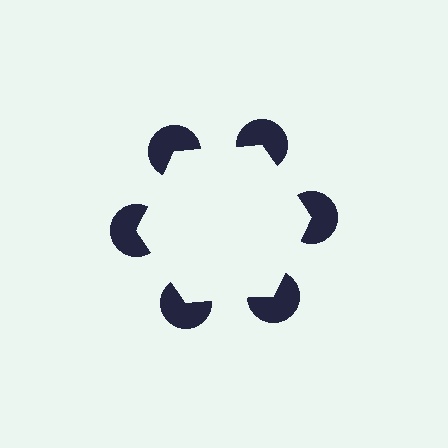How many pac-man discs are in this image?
There are 6 — one at each vertex of the illusory hexagon.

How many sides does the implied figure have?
6 sides.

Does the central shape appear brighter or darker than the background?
It typically appears slightly brighter than the background, even though no actual brightness change is drawn.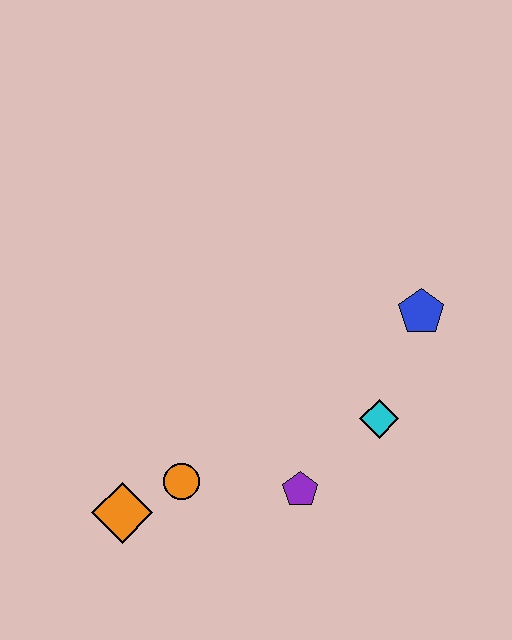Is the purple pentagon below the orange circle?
Yes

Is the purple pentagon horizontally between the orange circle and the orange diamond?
No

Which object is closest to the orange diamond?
The orange circle is closest to the orange diamond.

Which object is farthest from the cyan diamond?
The orange diamond is farthest from the cyan diamond.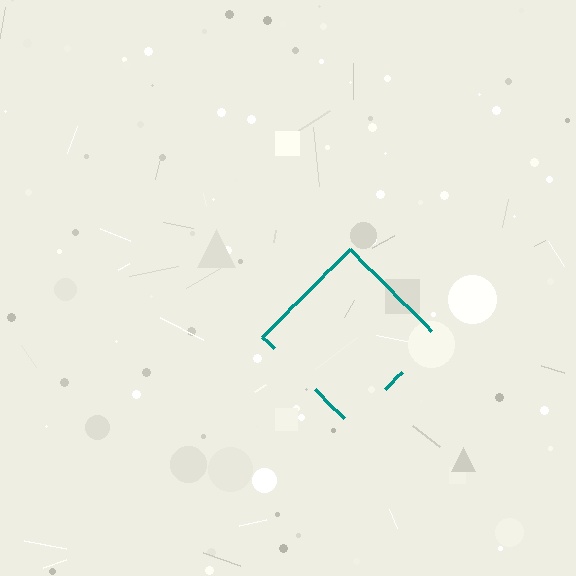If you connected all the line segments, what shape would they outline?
They would outline a diamond.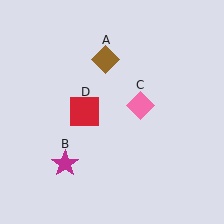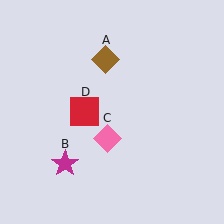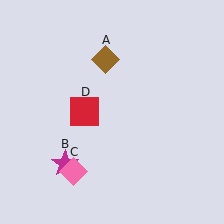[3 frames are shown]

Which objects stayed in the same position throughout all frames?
Brown diamond (object A) and magenta star (object B) and red square (object D) remained stationary.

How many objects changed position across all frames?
1 object changed position: pink diamond (object C).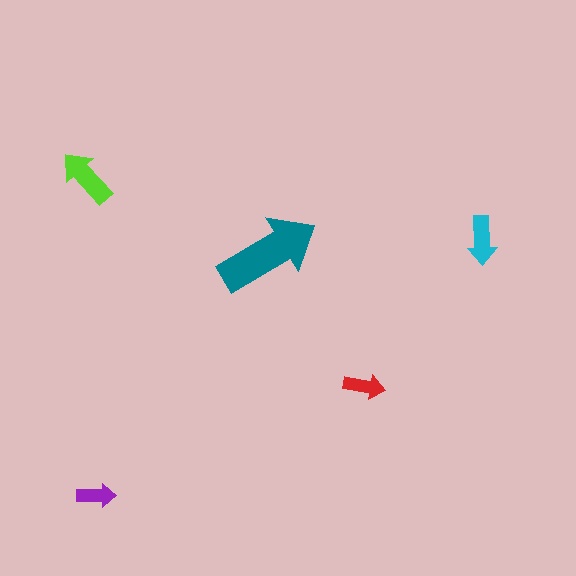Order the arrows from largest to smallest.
the teal one, the lime one, the cyan one, the red one, the purple one.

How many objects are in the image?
There are 5 objects in the image.